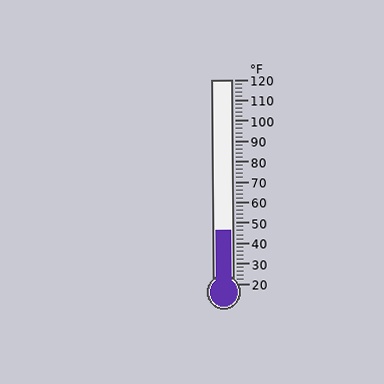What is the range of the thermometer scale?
The thermometer scale ranges from 20°F to 120°F.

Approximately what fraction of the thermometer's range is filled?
The thermometer is filled to approximately 25% of its range.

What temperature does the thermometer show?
The thermometer shows approximately 46°F.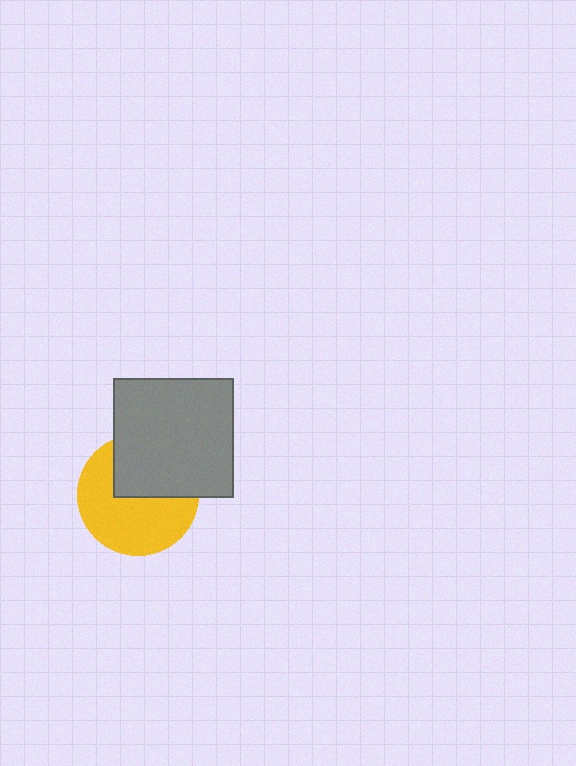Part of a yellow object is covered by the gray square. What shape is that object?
It is a circle.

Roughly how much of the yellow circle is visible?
About half of it is visible (roughly 61%).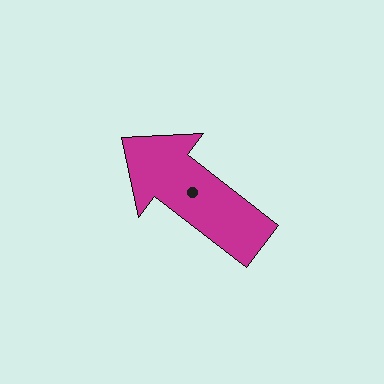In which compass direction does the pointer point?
Northwest.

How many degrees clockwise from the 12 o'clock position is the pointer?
Approximately 308 degrees.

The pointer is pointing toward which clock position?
Roughly 10 o'clock.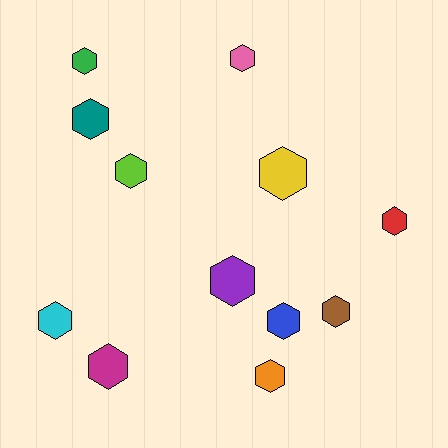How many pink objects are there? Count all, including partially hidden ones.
There is 1 pink object.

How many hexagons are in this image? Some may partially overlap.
There are 12 hexagons.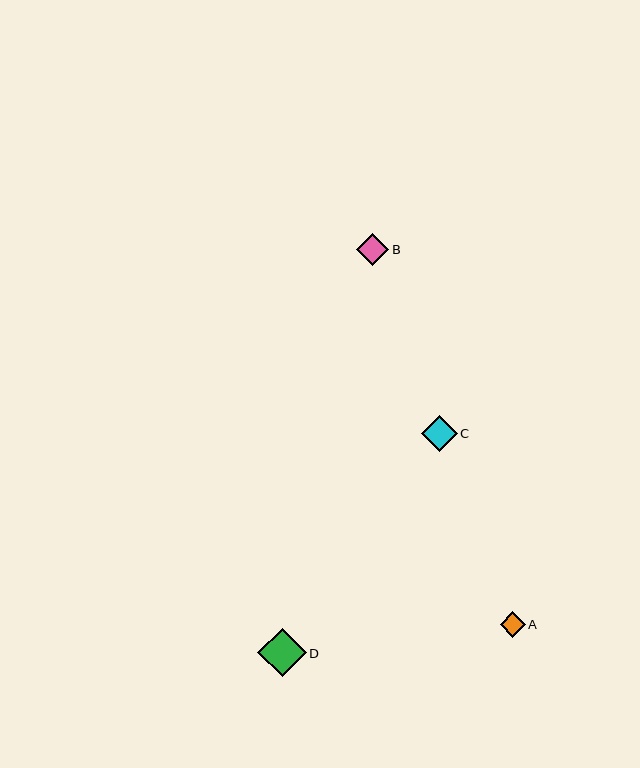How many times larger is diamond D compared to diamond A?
Diamond D is approximately 1.9 times the size of diamond A.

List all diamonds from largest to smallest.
From largest to smallest: D, C, B, A.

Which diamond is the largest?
Diamond D is the largest with a size of approximately 48 pixels.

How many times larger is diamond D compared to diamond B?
Diamond D is approximately 1.5 times the size of diamond B.